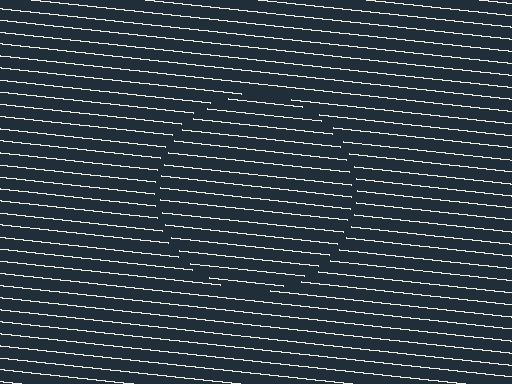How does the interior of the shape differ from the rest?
The interior of the shape contains the same grating, shifted by half a period — the contour is defined by the phase discontinuity where line-ends from the inner and outer gratings abut.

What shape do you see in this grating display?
An illusory circle. The interior of the shape contains the same grating, shifted by half a period — the contour is defined by the phase discontinuity where line-ends from the inner and outer gratings abut.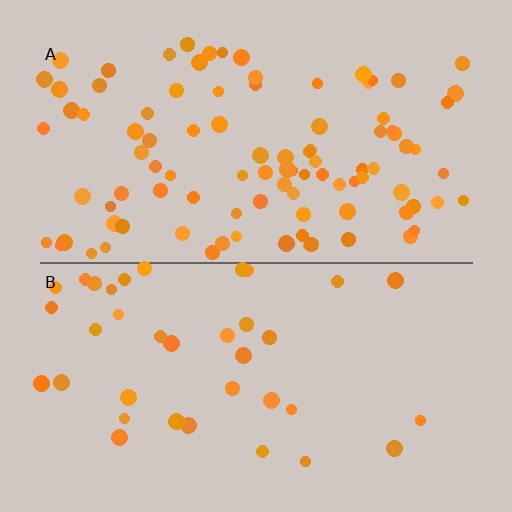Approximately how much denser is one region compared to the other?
Approximately 2.6× — region A over region B.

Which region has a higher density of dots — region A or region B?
A (the top).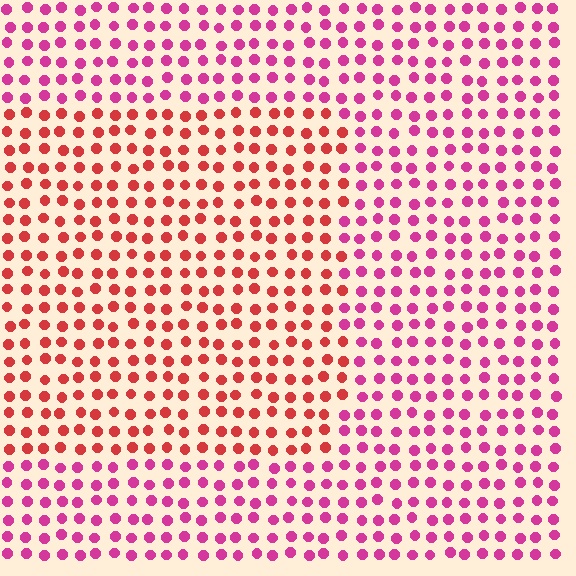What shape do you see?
I see a rectangle.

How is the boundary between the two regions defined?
The boundary is defined purely by a slight shift in hue (about 36 degrees). Spacing, size, and orientation are identical on both sides.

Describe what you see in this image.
The image is filled with small magenta elements in a uniform arrangement. A rectangle-shaped region is visible where the elements are tinted to a slightly different hue, forming a subtle color boundary.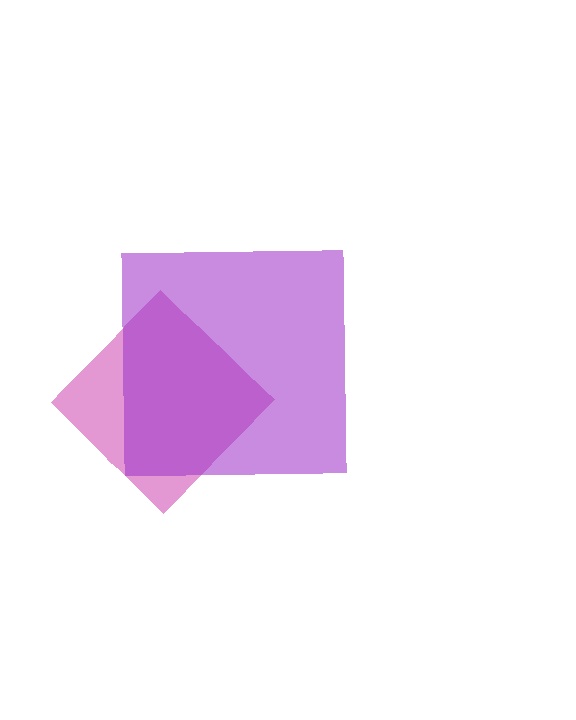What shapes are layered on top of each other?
The layered shapes are: a magenta diamond, a purple square.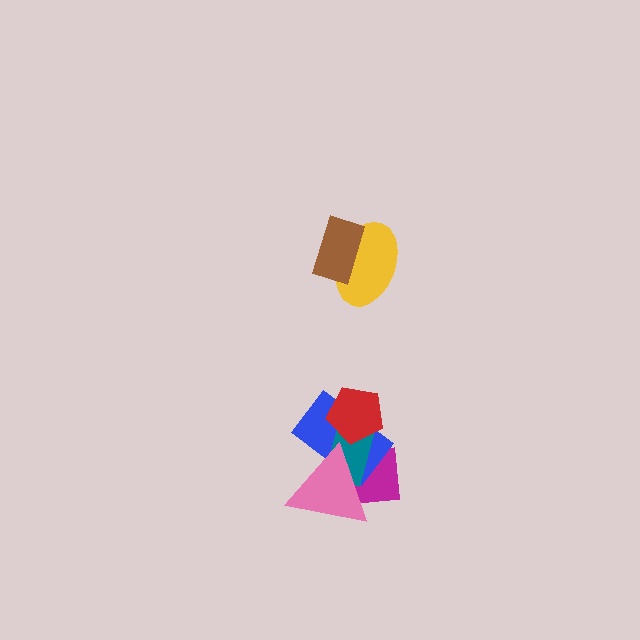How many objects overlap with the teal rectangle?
4 objects overlap with the teal rectangle.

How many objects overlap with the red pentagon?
2 objects overlap with the red pentagon.